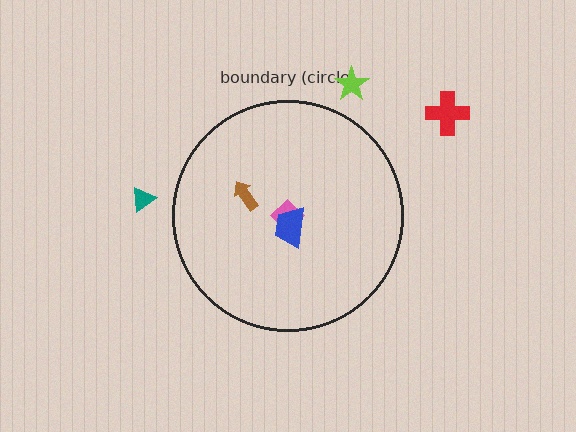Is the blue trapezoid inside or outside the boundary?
Inside.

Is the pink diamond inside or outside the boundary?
Inside.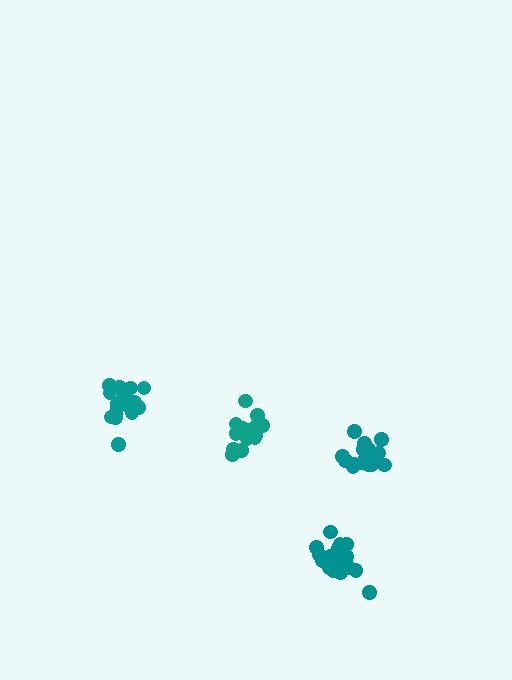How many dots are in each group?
Group 1: 18 dots, Group 2: 20 dots, Group 3: 17 dots, Group 4: 18 dots (73 total).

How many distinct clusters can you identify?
There are 4 distinct clusters.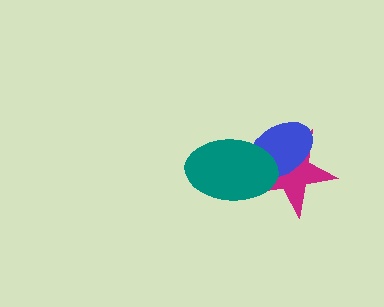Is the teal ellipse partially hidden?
No, no other shape covers it.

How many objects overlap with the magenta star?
2 objects overlap with the magenta star.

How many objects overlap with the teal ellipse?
2 objects overlap with the teal ellipse.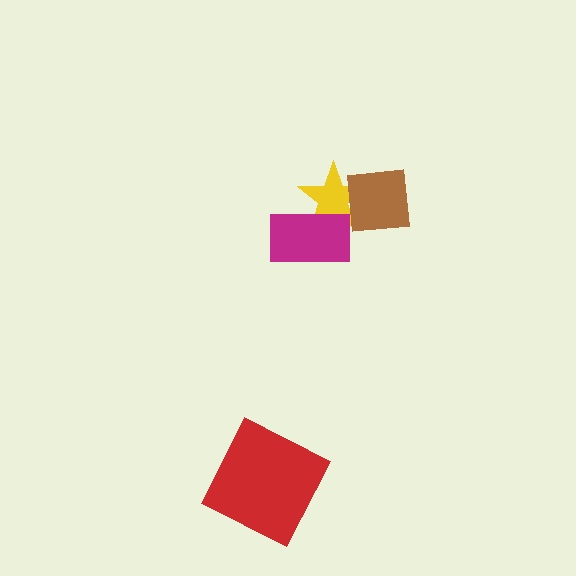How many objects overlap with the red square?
0 objects overlap with the red square.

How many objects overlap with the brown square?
1 object overlaps with the brown square.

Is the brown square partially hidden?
No, no other shape covers it.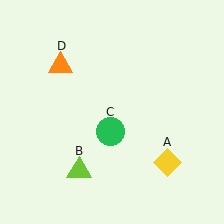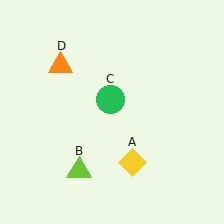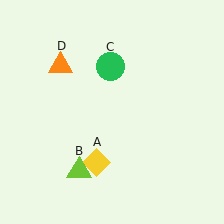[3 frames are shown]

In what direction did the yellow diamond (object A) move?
The yellow diamond (object A) moved left.